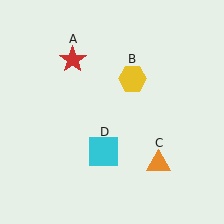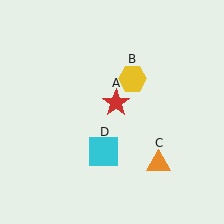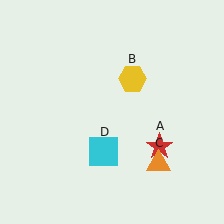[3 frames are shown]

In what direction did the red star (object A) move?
The red star (object A) moved down and to the right.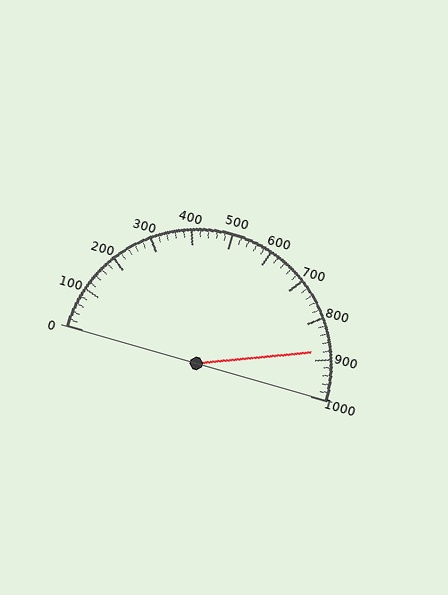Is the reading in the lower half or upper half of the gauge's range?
The reading is in the upper half of the range (0 to 1000).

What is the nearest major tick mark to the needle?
The nearest major tick mark is 900.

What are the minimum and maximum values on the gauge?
The gauge ranges from 0 to 1000.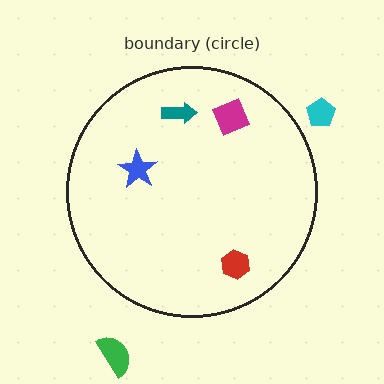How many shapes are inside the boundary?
4 inside, 2 outside.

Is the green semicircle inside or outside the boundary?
Outside.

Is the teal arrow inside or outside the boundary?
Inside.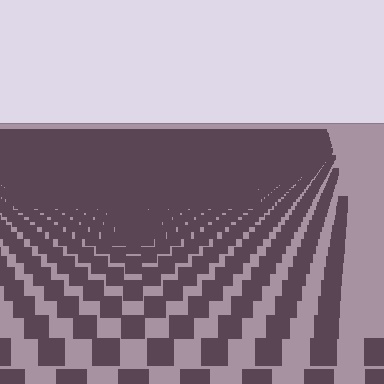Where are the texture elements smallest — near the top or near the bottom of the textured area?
Near the top.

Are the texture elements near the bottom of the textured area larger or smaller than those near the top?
Larger. Near the bottom, elements are closer to the viewer and appear at a bigger on-screen size.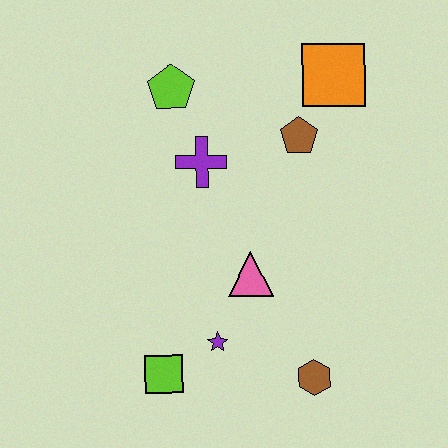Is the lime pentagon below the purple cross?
No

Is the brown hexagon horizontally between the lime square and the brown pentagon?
No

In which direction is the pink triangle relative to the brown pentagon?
The pink triangle is below the brown pentagon.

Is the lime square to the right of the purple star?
No